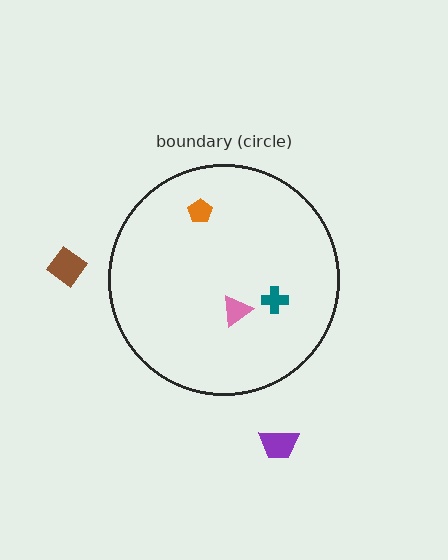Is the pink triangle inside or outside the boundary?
Inside.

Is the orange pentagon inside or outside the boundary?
Inside.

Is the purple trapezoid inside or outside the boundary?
Outside.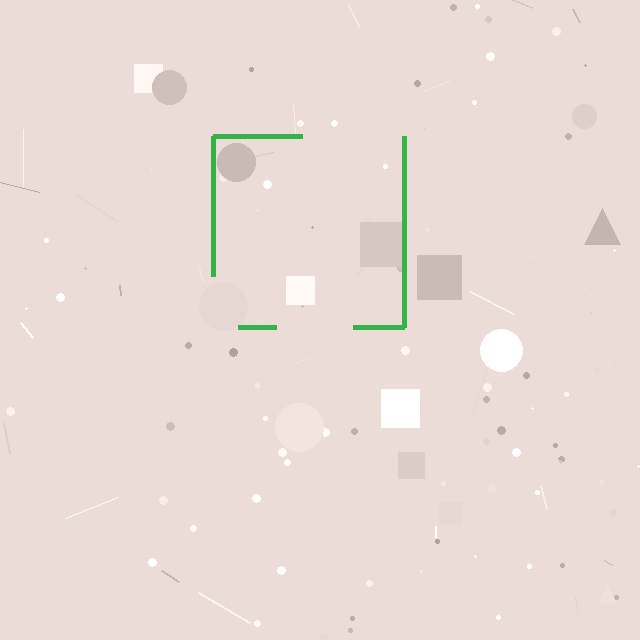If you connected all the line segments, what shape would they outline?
They would outline a square.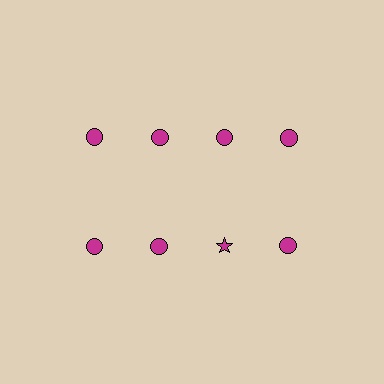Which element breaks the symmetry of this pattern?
The magenta star in the second row, center column breaks the symmetry. All other shapes are magenta circles.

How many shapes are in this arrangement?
There are 8 shapes arranged in a grid pattern.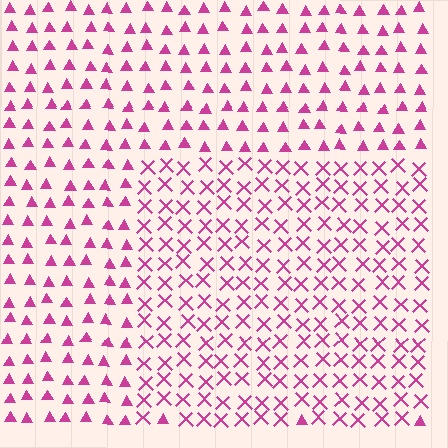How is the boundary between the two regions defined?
The boundary is defined by a change in element shape: X marks inside vs. triangles outside. All elements share the same color and spacing.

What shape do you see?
I see a rectangle.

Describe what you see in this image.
The image is filled with small magenta elements arranged in a uniform grid. A rectangle-shaped region contains X marks, while the surrounding area contains triangles. The boundary is defined purely by the change in element shape.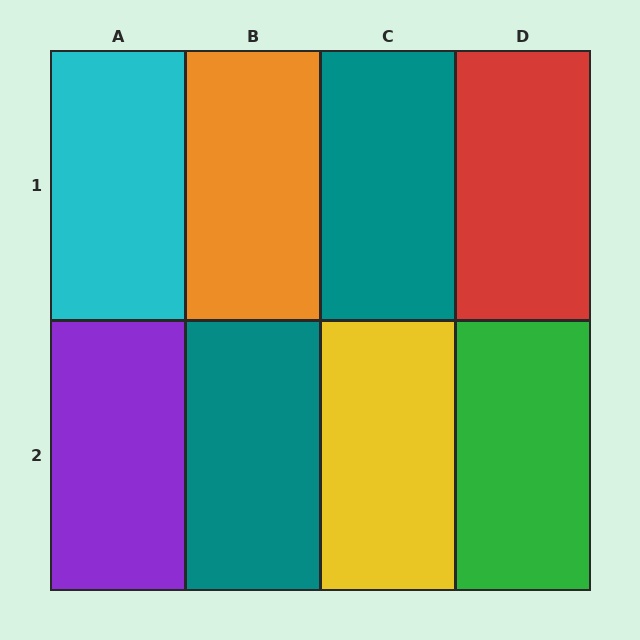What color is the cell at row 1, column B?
Orange.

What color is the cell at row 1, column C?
Teal.